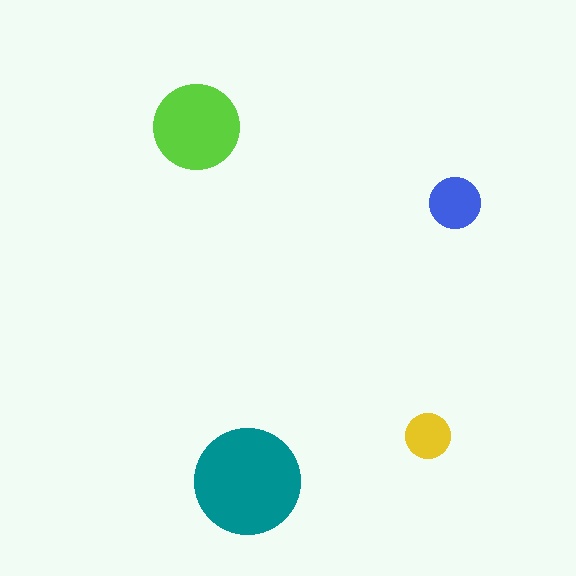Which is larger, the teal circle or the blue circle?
The teal one.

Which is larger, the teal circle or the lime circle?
The teal one.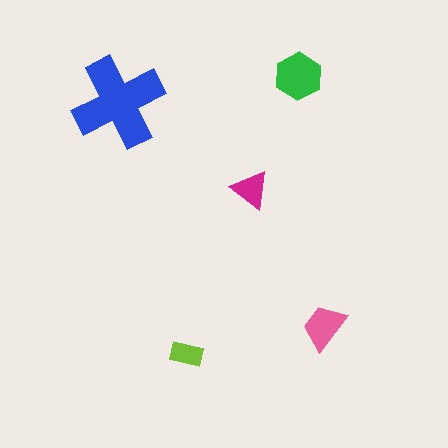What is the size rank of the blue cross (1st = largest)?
1st.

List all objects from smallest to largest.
The lime rectangle, the magenta triangle, the pink trapezoid, the green hexagon, the blue cross.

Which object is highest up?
The green hexagon is topmost.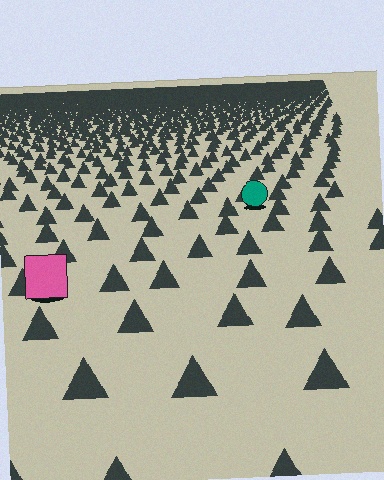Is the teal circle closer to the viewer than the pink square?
No. The pink square is closer — you can tell from the texture gradient: the ground texture is coarser near it.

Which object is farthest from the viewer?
The teal circle is farthest from the viewer. It appears smaller and the ground texture around it is denser.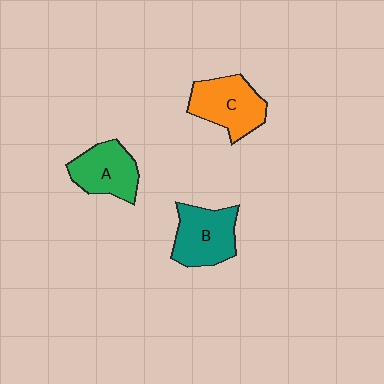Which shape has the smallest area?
Shape A (green).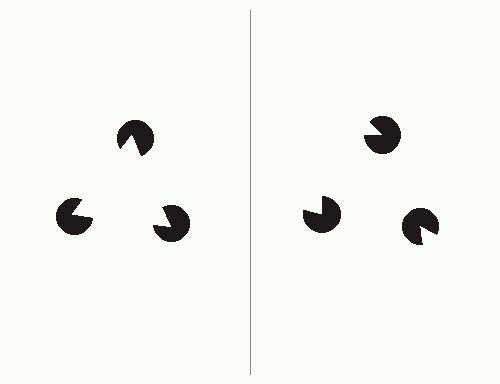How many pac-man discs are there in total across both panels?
6 — 3 on each side.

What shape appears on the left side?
An illusory triangle.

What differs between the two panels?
The pac-man discs are positioned identically on both sides; only the wedge orientations differ. On the left they align to a triangle; on the right they are misaligned.